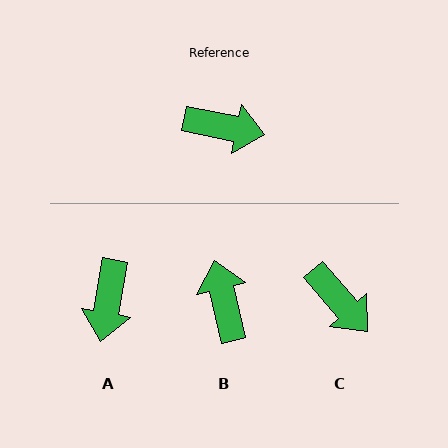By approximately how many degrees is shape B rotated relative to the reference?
Approximately 115 degrees counter-clockwise.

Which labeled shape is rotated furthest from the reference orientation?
B, about 115 degrees away.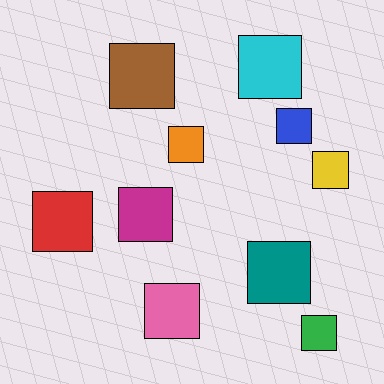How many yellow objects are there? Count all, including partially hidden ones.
There is 1 yellow object.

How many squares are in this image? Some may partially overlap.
There are 10 squares.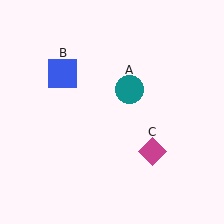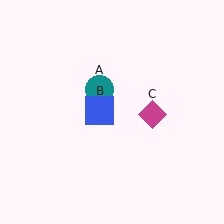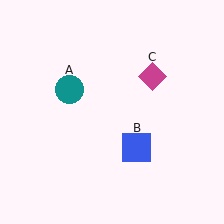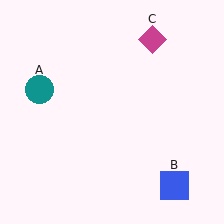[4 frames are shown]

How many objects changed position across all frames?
3 objects changed position: teal circle (object A), blue square (object B), magenta diamond (object C).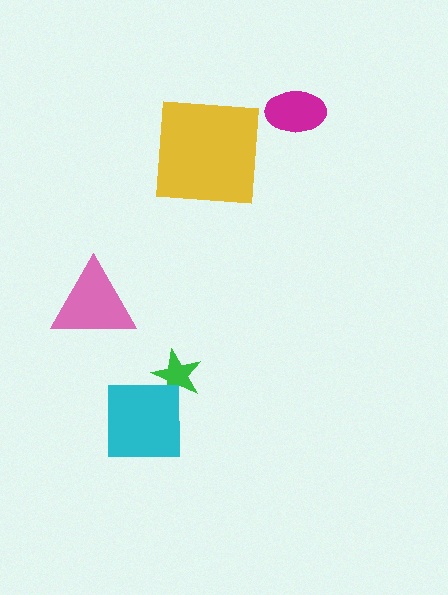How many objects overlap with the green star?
1 object overlaps with the green star.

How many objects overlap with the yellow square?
0 objects overlap with the yellow square.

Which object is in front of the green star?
The cyan square is in front of the green star.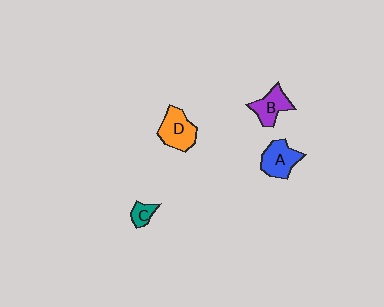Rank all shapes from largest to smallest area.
From largest to smallest: D (orange), A (blue), B (purple), C (teal).